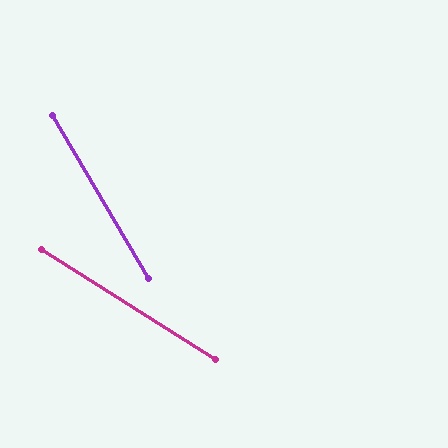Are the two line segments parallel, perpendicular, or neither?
Neither parallel nor perpendicular — they differ by about 27°.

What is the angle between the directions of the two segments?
Approximately 27 degrees.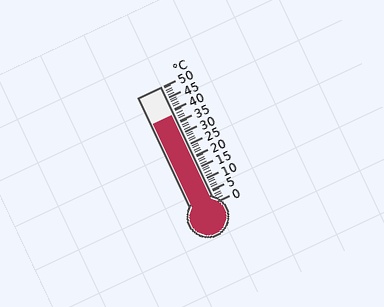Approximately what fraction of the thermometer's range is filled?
The thermometer is filled to approximately 75% of its range.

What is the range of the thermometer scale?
The thermometer scale ranges from 0°C to 50°C.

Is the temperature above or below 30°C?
The temperature is above 30°C.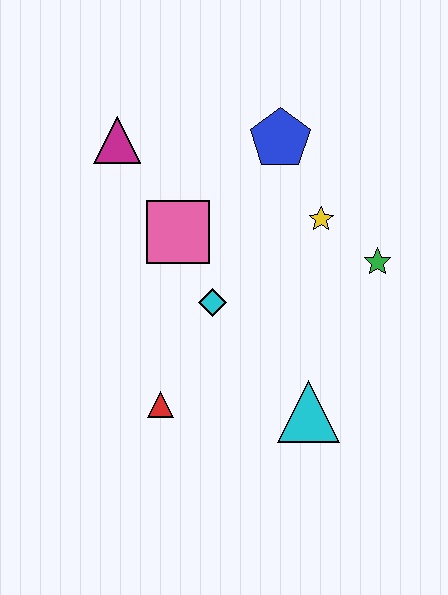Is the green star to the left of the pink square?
No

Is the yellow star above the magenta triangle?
No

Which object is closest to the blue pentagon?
The yellow star is closest to the blue pentagon.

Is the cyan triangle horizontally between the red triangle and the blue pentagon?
No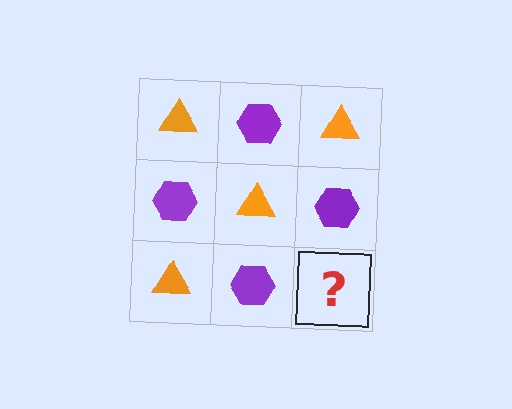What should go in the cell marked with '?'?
The missing cell should contain an orange triangle.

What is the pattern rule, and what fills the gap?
The rule is that it alternates orange triangle and purple hexagon in a checkerboard pattern. The gap should be filled with an orange triangle.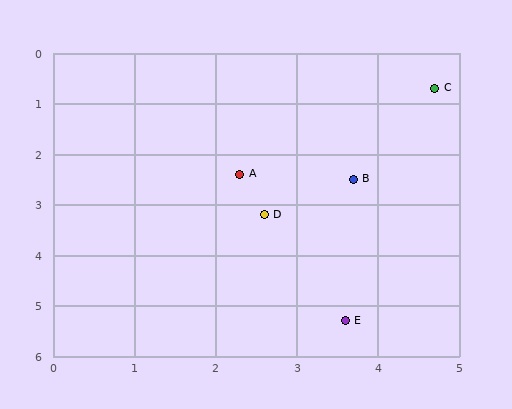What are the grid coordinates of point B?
Point B is at approximately (3.7, 2.5).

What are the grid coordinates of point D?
Point D is at approximately (2.6, 3.2).